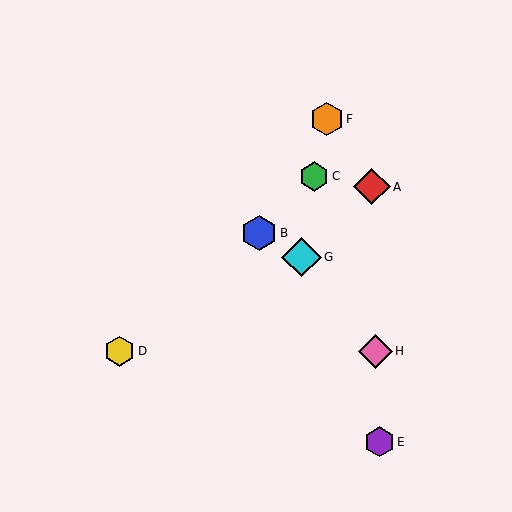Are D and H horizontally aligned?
Yes, both are at y≈351.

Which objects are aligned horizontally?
Objects D, H are aligned horizontally.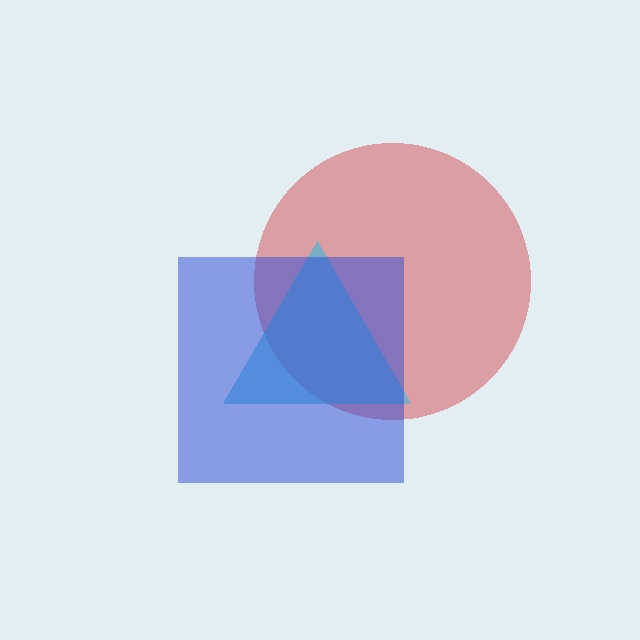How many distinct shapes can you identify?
There are 3 distinct shapes: a red circle, a cyan triangle, a blue square.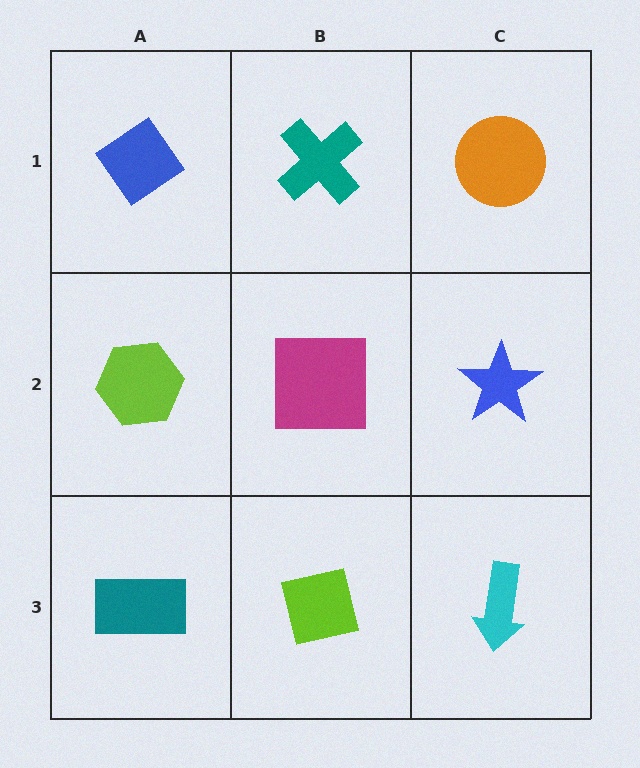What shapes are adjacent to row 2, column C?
An orange circle (row 1, column C), a cyan arrow (row 3, column C), a magenta square (row 2, column B).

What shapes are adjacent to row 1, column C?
A blue star (row 2, column C), a teal cross (row 1, column B).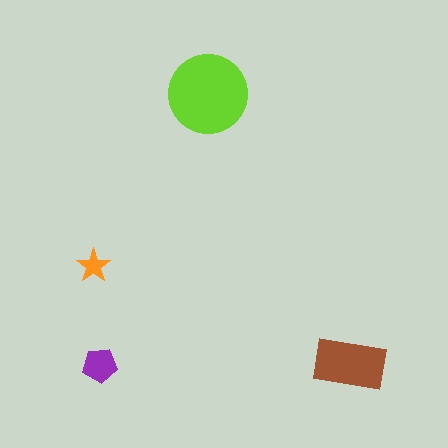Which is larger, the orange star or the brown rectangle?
The brown rectangle.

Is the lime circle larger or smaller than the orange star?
Larger.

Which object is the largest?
The lime circle.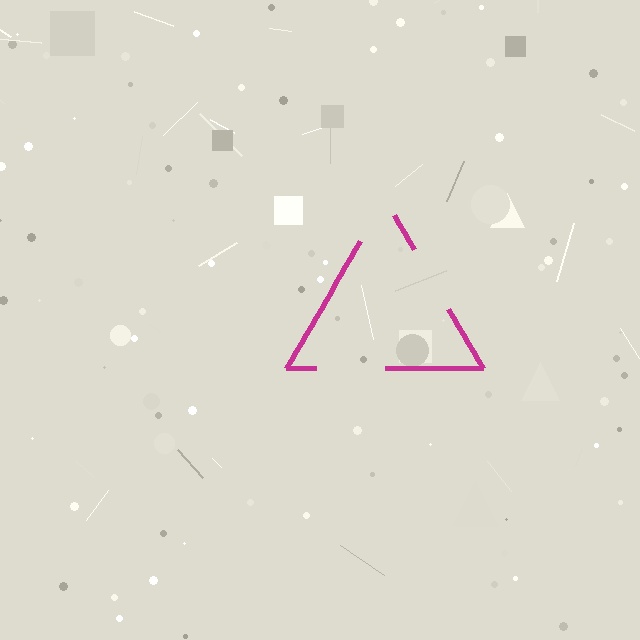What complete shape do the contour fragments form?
The contour fragments form a triangle.